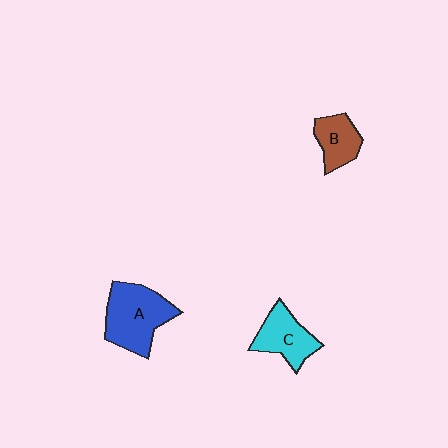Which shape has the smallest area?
Shape B (brown).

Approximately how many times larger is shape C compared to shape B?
Approximately 1.3 times.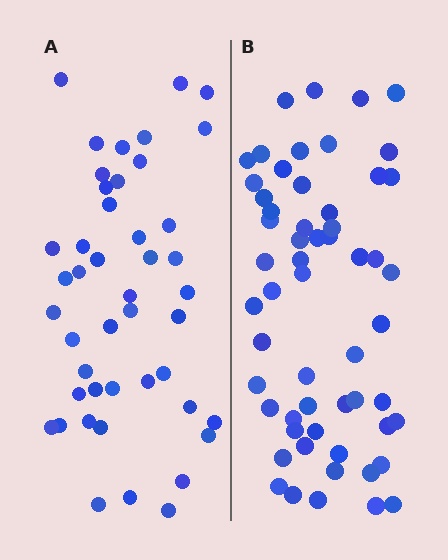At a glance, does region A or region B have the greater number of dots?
Region B (the right region) has more dots.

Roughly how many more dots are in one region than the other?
Region B has roughly 12 or so more dots than region A.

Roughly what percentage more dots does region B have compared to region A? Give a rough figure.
About 25% more.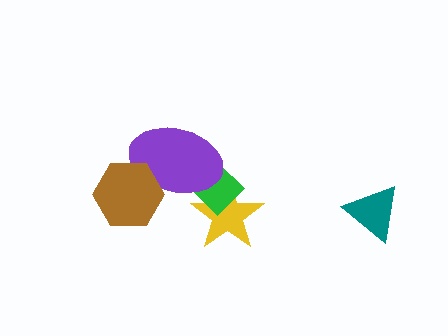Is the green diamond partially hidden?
Yes, it is partially covered by another shape.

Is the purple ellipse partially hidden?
Yes, it is partially covered by another shape.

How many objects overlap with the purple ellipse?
3 objects overlap with the purple ellipse.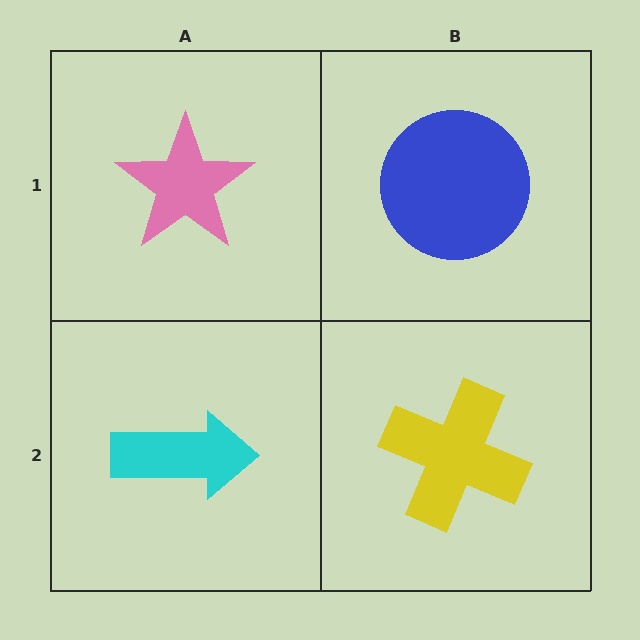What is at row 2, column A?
A cyan arrow.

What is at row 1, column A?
A pink star.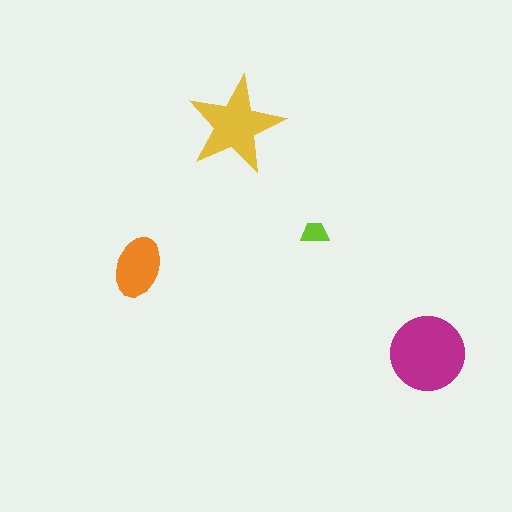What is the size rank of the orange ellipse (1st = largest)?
3rd.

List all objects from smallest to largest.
The lime trapezoid, the orange ellipse, the yellow star, the magenta circle.